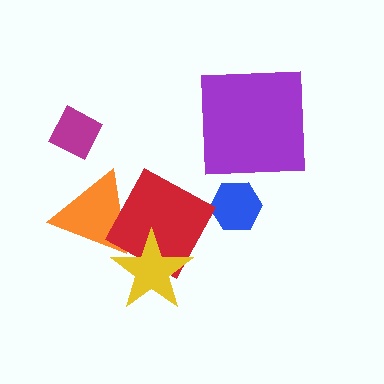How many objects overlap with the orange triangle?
2 objects overlap with the orange triangle.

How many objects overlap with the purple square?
0 objects overlap with the purple square.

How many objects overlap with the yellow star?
2 objects overlap with the yellow star.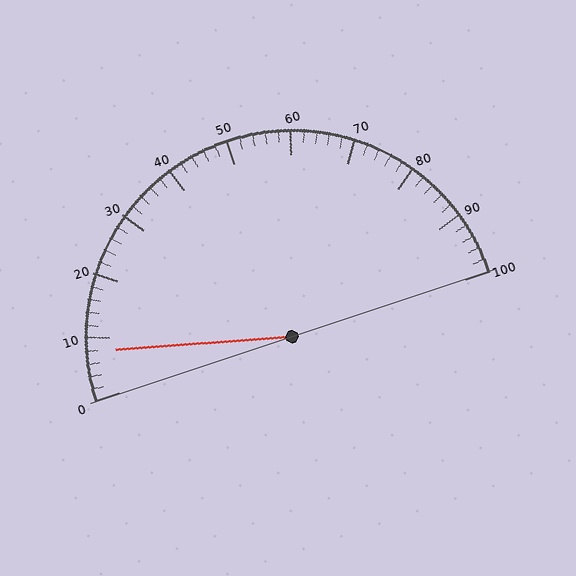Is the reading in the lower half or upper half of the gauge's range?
The reading is in the lower half of the range (0 to 100).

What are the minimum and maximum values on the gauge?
The gauge ranges from 0 to 100.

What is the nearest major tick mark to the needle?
The nearest major tick mark is 10.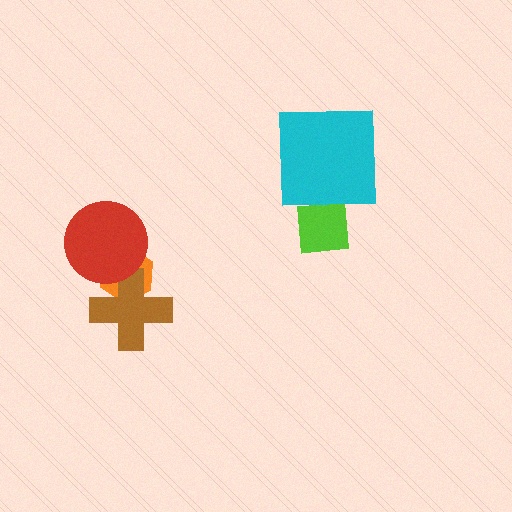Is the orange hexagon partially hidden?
Yes, it is partially covered by another shape.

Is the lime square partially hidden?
Yes, it is partially covered by another shape.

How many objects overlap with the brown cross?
2 objects overlap with the brown cross.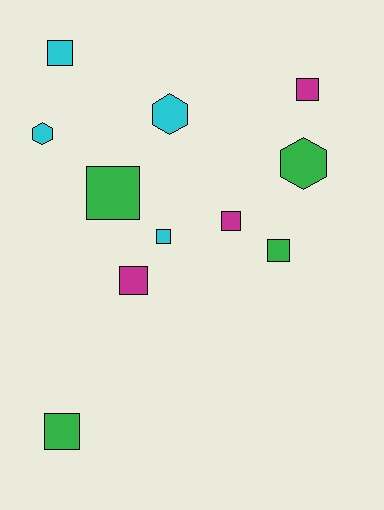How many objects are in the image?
There are 11 objects.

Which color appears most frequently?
Cyan, with 4 objects.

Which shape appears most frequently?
Square, with 8 objects.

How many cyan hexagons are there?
There are 2 cyan hexagons.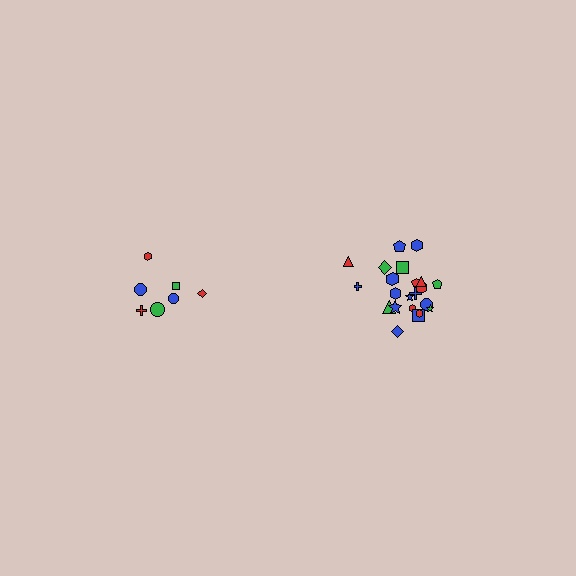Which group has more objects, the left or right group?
The right group.